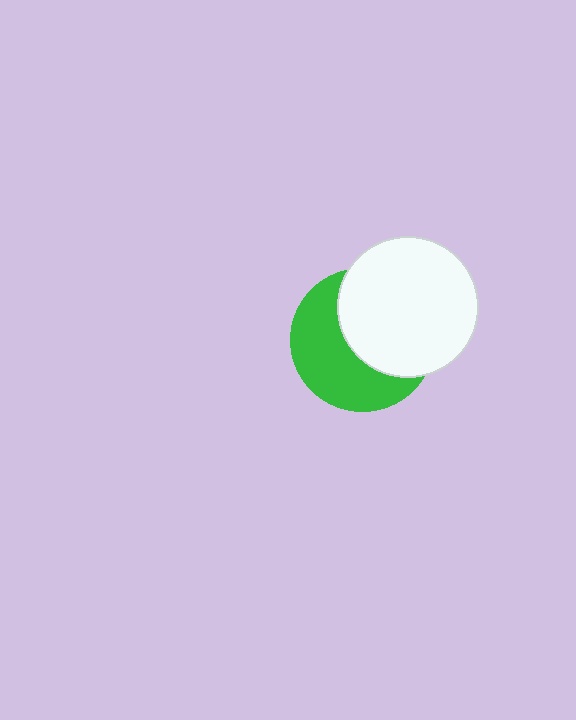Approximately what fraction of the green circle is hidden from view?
Roughly 50% of the green circle is hidden behind the white circle.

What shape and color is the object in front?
The object in front is a white circle.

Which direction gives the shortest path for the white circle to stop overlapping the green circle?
Moving toward the upper-right gives the shortest separation.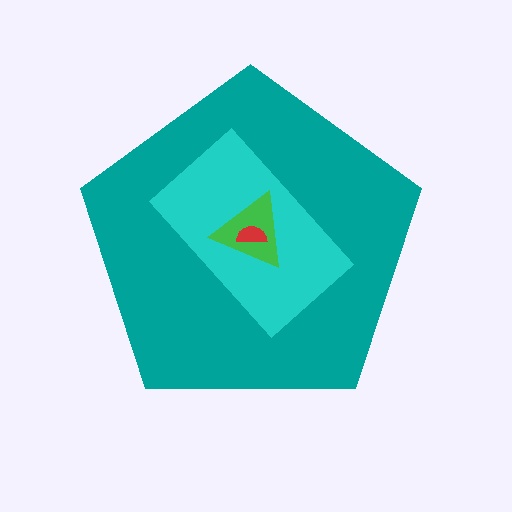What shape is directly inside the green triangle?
The red semicircle.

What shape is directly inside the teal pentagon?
The cyan rectangle.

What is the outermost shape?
The teal pentagon.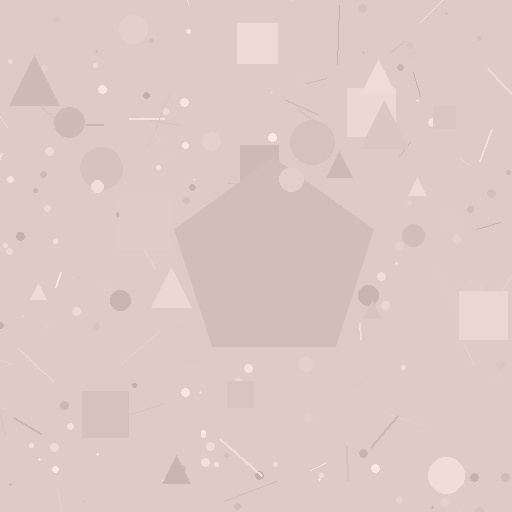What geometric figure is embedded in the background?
A pentagon is embedded in the background.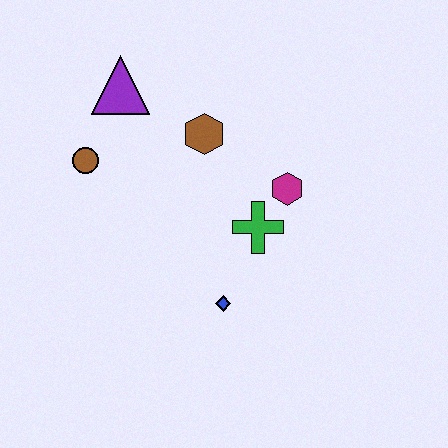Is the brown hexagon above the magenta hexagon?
Yes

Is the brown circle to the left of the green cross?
Yes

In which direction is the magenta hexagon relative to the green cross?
The magenta hexagon is above the green cross.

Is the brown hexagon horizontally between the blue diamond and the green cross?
No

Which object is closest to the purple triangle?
The brown circle is closest to the purple triangle.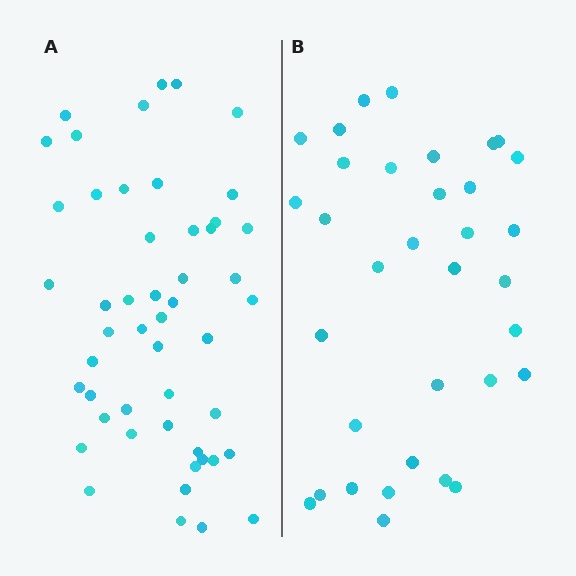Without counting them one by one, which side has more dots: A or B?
Region A (the left region) has more dots.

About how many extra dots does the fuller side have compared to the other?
Region A has approximately 15 more dots than region B.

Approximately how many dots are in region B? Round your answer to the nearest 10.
About 30 dots. (The exact count is 34, which rounds to 30.)